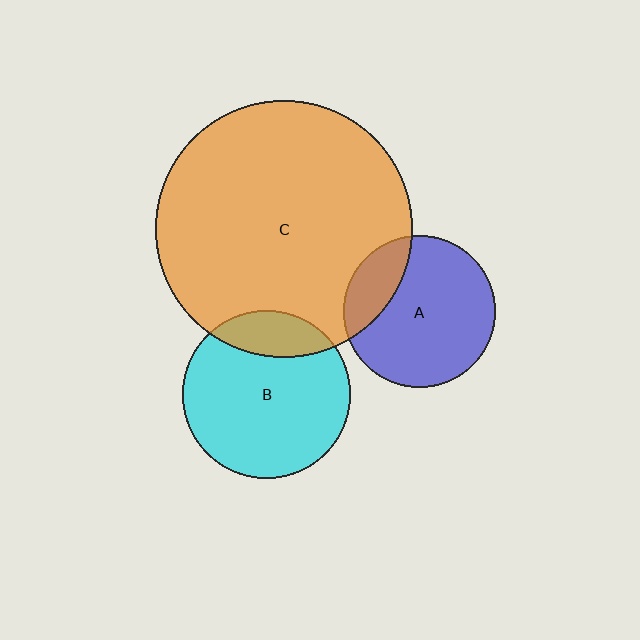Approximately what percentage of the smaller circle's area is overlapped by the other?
Approximately 20%.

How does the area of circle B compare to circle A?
Approximately 1.2 times.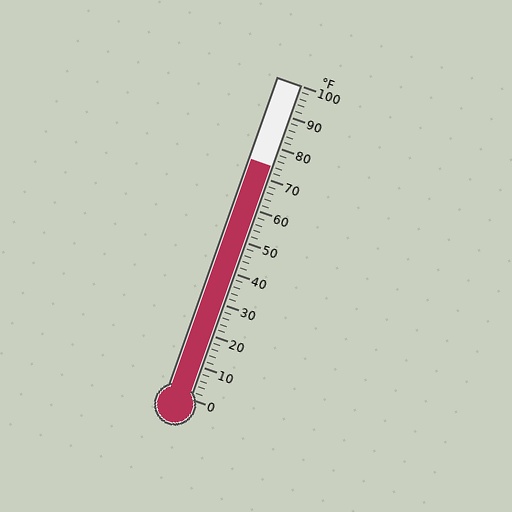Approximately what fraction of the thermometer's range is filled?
The thermometer is filled to approximately 75% of its range.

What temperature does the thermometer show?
The thermometer shows approximately 74°F.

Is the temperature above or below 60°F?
The temperature is above 60°F.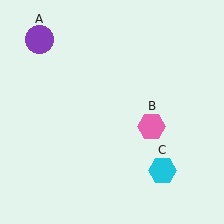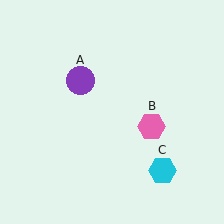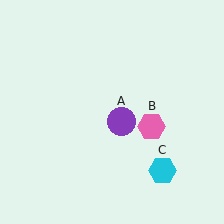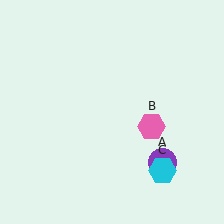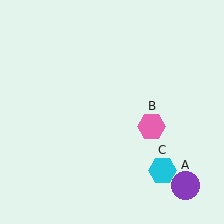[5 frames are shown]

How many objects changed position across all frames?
1 object changed position: purple circle (object A).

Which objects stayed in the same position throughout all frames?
Pink hexagon (object B) and cyan hexagon (object C) remained stationary.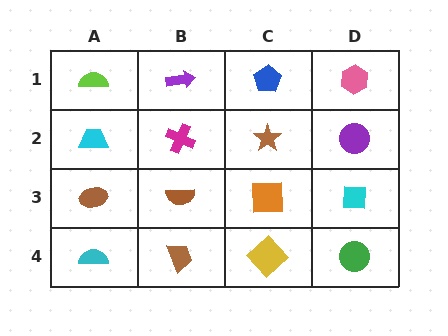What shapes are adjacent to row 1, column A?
A cyan trapezoid (row 2, column A), a purple arrow (row 1, column B).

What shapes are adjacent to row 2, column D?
A pink hexagon (row 1, column D), a cyan square (row 3, column D), a brown star (row 2, column C).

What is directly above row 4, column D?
A cyan square.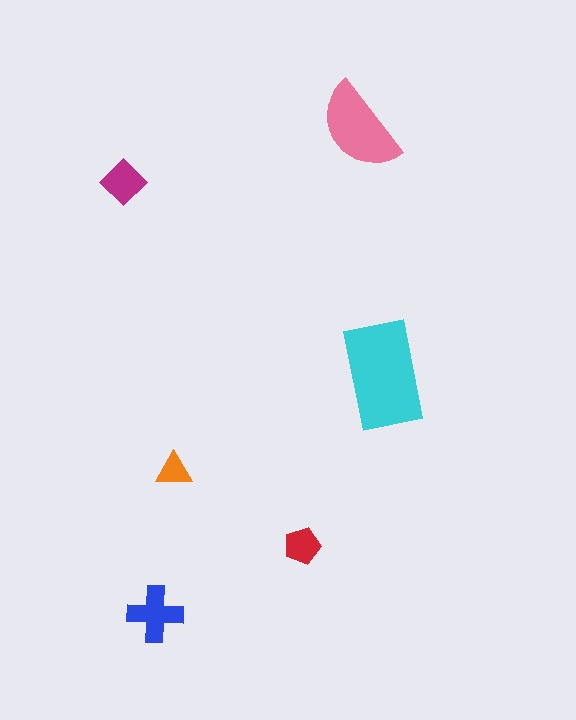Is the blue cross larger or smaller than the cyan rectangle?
Smaller.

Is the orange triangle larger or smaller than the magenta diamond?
Smaller.